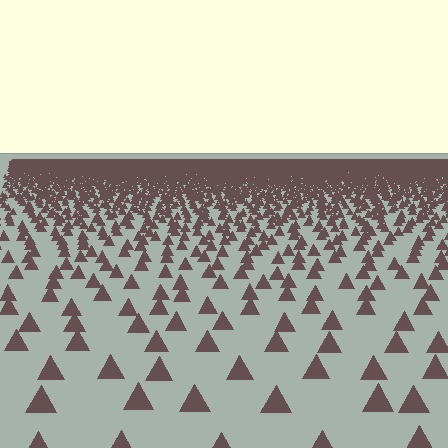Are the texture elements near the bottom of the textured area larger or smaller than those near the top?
Larger. Near the bottom, elements are closer to the viewer and appear at a bigger on-screen size.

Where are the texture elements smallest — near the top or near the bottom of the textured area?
Near the top.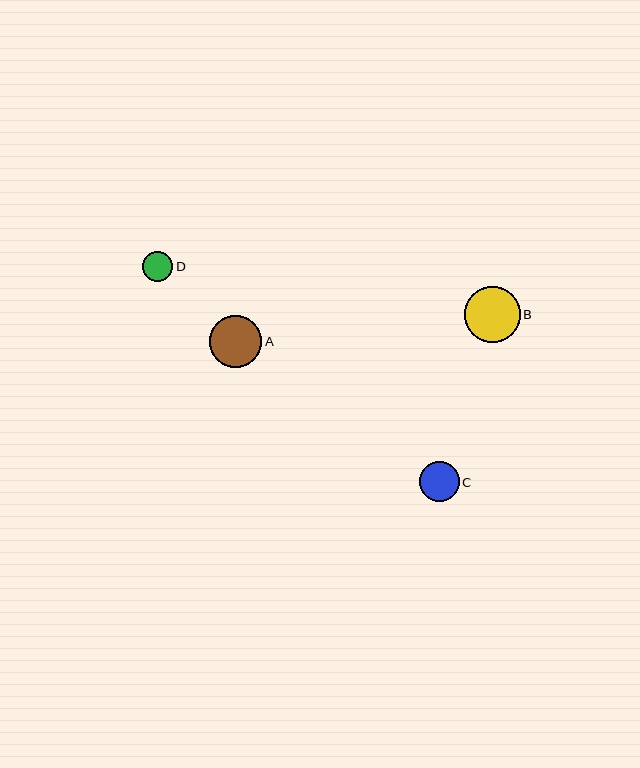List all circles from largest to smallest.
From largest to smallest: B, A, C, D.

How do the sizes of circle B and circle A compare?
Circle B and circle A are approximately the same size.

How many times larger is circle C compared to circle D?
Circle C is approximately 1.3 times the size of circle D.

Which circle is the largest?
Circle B is the largest with a size of approximately 55 pixels.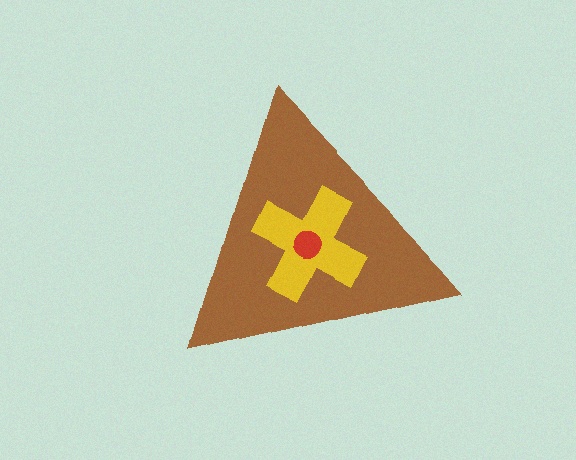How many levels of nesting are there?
3.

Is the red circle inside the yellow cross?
Yes.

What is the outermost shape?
The brown triangle.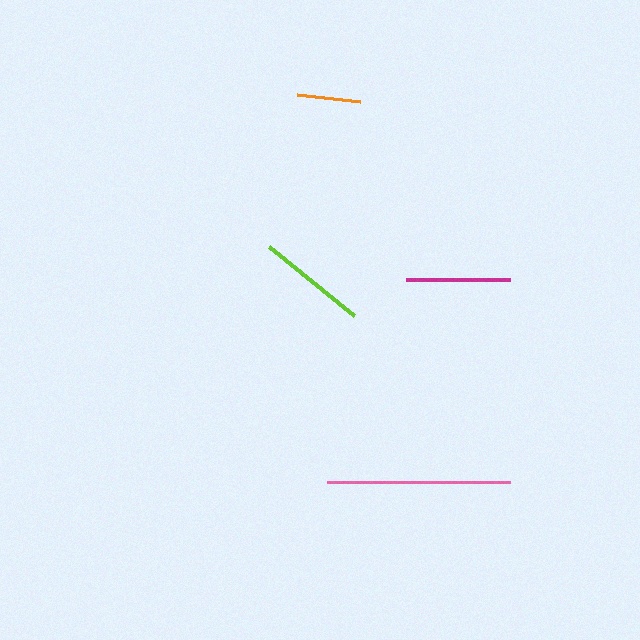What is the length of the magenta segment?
The magenta segment is approximately 104 pixels long.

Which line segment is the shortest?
The orange line is the shortest at approximately 63 pixels.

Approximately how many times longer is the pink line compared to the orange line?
The pink line is approximately 2.9 times the length of the orange line.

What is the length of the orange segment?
The orange segment is approximately 63 pixels long.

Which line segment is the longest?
The pink line is the longest at approximately 183 pixels.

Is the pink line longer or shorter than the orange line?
The pink line is longer than the orange line.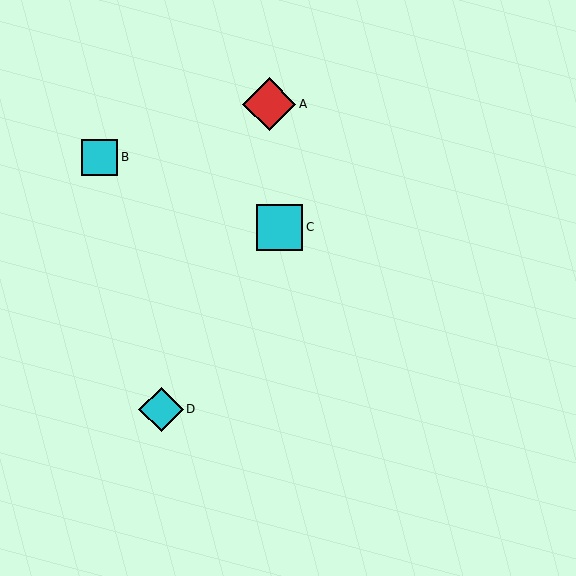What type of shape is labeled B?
Shape B is a cyan square.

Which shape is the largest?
The red diamond (labeled A) is the largest.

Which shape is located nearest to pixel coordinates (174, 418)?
The cyan diamond (labeled D) at (161, 409) is nearest to that location.